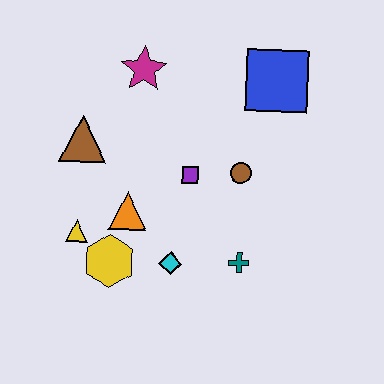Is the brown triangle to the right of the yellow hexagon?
No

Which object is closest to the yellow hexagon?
The yellow triangle is closest to the yellow hexagon.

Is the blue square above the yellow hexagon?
Yes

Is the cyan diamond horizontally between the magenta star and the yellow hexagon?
No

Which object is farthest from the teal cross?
The magenta star is farthest from the teal cross.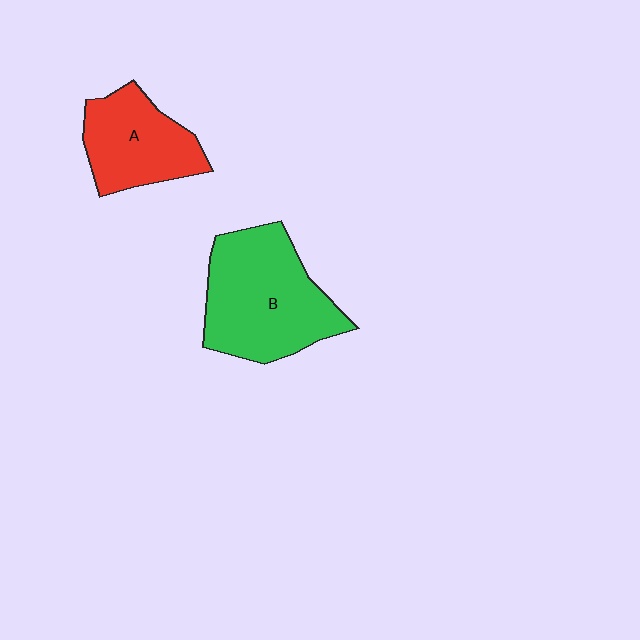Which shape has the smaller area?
Shape A (red).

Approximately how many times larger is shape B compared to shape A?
Approximately 1.5 times.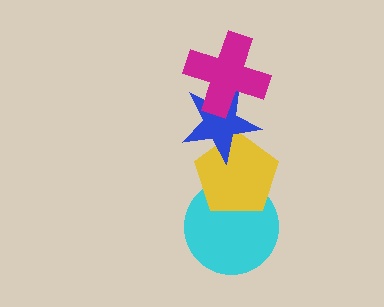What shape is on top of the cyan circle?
The yellow pentagon is on top of the cyan circle.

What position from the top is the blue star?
The blue star is 2nd from the top.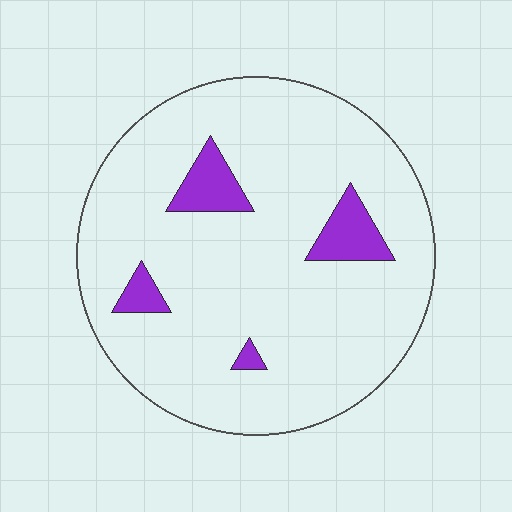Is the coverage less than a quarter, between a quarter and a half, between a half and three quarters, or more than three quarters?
Less than a quarter.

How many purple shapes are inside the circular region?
4.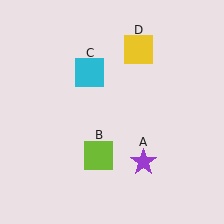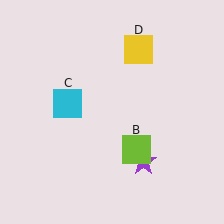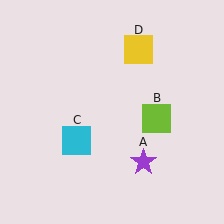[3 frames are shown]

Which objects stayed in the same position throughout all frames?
Purple star (object A) and yellow square (object D) remained stationary.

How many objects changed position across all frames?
2 objects changed position: lime square (object B), cyan square (object C).